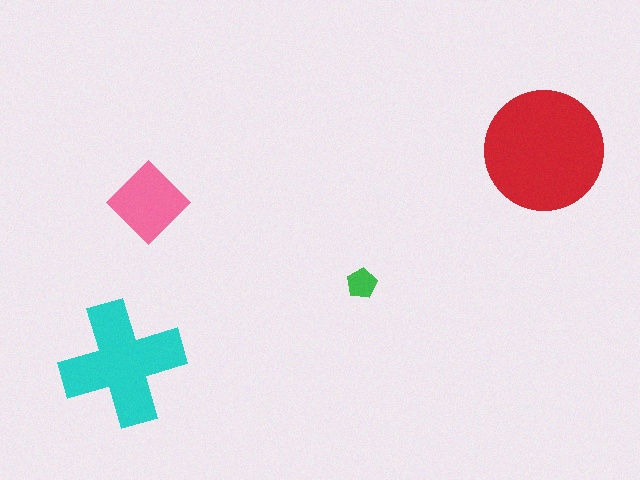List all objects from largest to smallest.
The red circle, the cyan cross, the pink diamond, the green pentagon.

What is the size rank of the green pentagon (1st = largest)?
4th.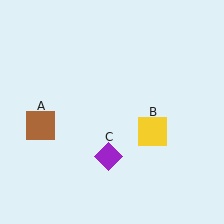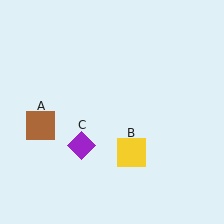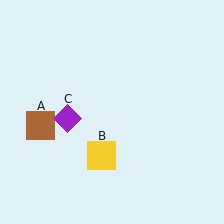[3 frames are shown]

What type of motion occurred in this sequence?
The yellow square (object B), purple diamond (object C) rotated clockwise around the center of the scene.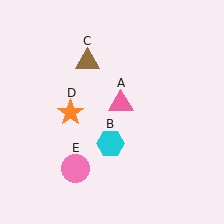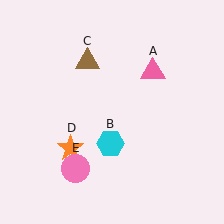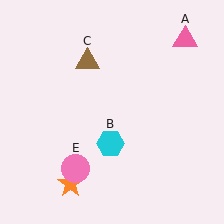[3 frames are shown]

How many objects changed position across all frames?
2 objects changed position: pink triangle (object A), orange star (object D).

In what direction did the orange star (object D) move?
The orange star (object D) moved down.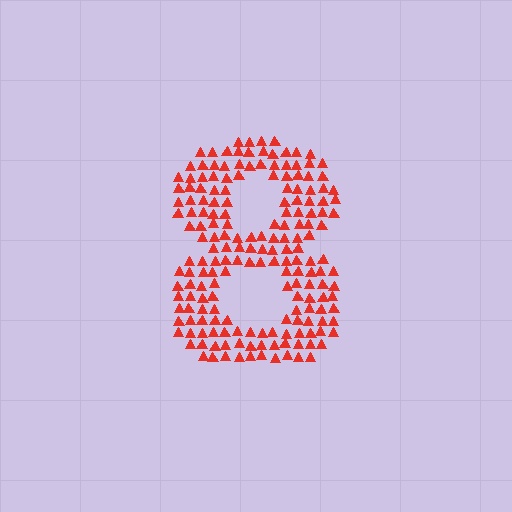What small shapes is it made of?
It is made of small triangles.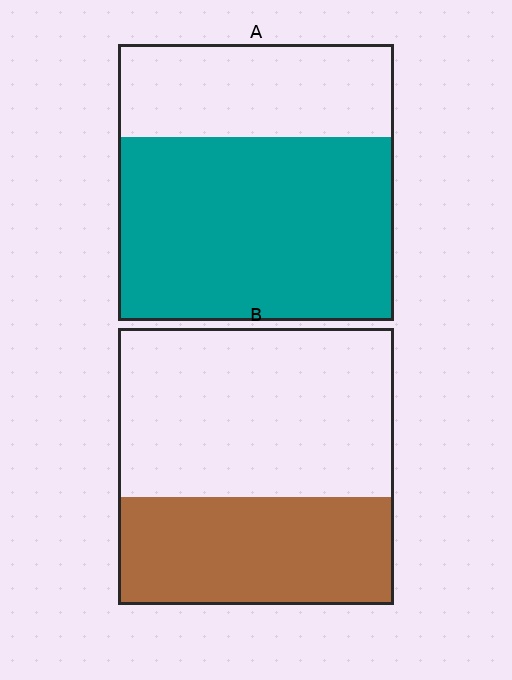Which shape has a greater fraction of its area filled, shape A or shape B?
Shape A.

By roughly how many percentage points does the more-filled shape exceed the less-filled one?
By roughly 25 percentage points (A over B).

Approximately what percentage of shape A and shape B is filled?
A is approximately 65% and B is approximately 40%.